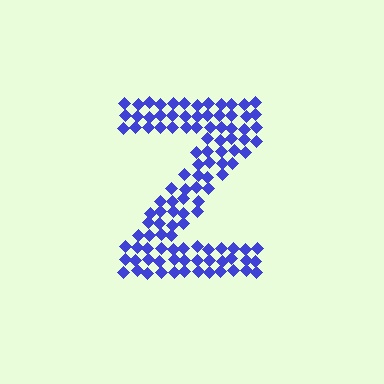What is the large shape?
The large shape is the letter Z.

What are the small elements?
The small elements are diamonds.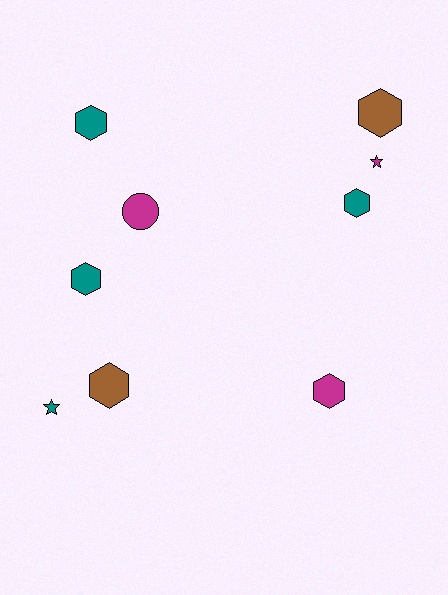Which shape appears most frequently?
Hexagon, with 6 objects.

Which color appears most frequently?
Teal, with 4 objects.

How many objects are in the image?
There are 9 objects.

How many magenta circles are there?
There is 1 magenta circle.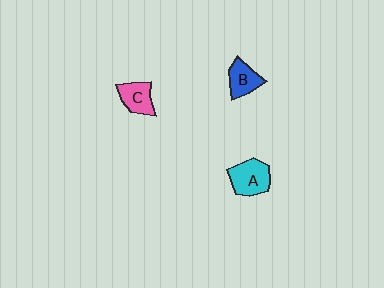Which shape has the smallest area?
Shape B (blue).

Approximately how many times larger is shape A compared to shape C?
Approximately 1.3 times.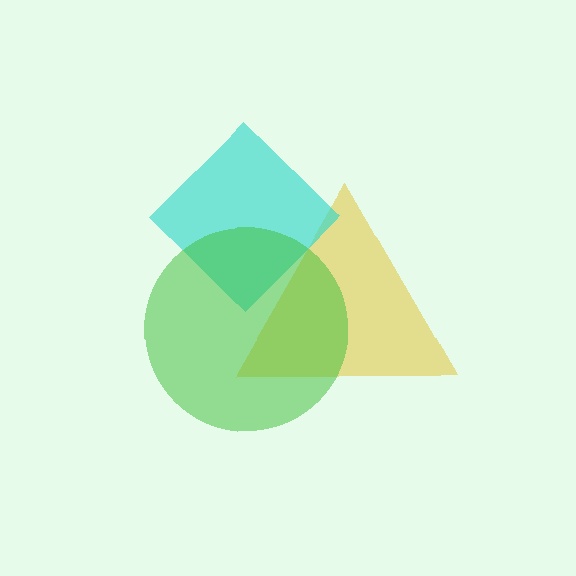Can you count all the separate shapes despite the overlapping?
Yes, there are 3 separate shapes.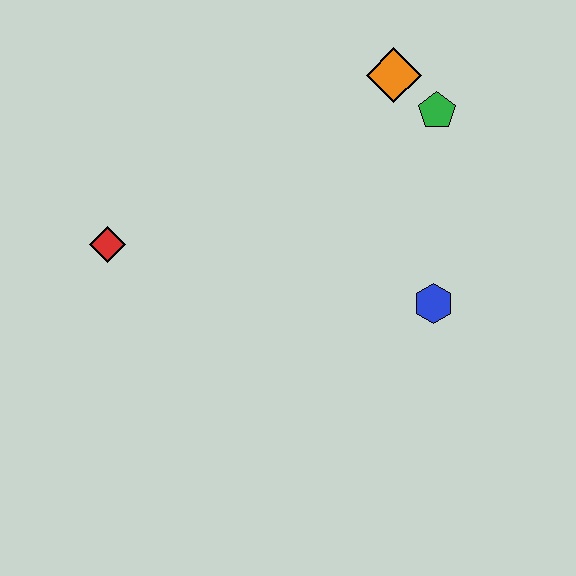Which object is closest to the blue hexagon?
The green pentagon is closest to the blue hexagon.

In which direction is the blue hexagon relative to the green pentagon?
The blue hexagon is below the green pentagon.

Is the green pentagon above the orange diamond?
No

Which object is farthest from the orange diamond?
The red diamond is farthest from the orange diamond.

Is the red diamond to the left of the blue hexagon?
Yes